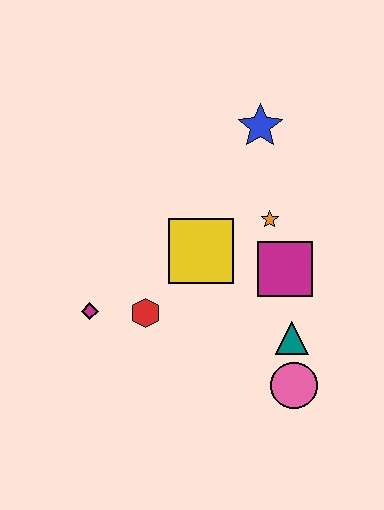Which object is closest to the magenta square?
The orange star is closest to the magenta square.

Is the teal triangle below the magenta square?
Yes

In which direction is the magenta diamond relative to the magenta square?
The magenta diamond is to the left of the magenta square.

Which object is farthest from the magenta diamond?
The blue star is farthest from the magenta diamond.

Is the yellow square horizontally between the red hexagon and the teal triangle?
Yes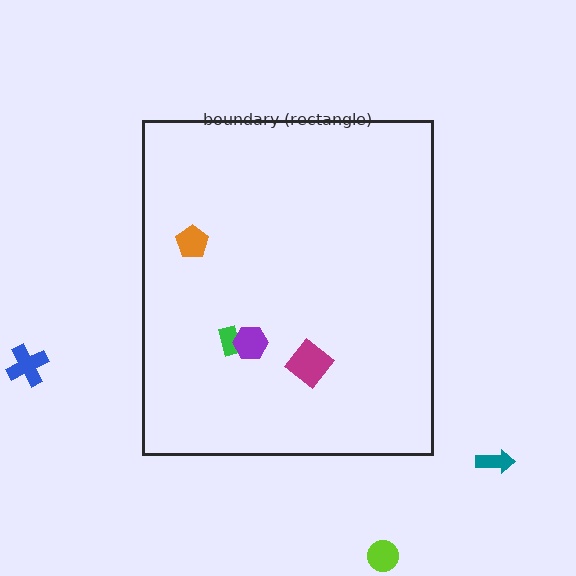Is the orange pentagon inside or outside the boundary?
Inside.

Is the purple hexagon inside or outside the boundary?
Inside.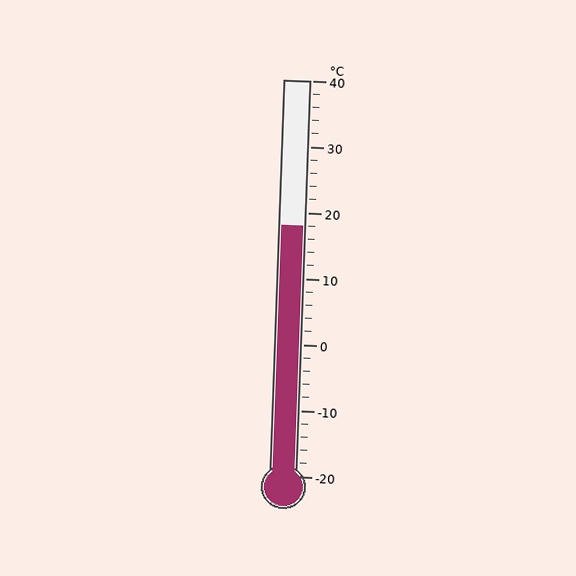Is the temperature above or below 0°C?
The temperature is above 0°C.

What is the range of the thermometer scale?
The thermometer scale ranges from -20°C to 40°C.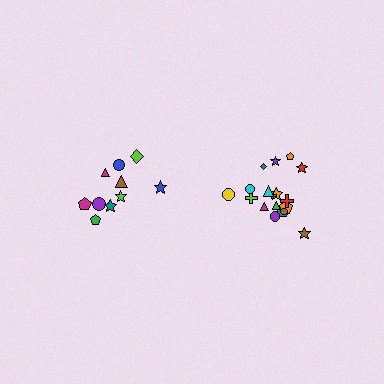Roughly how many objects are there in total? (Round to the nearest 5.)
Roughly 30 objects in total.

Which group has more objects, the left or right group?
The right group.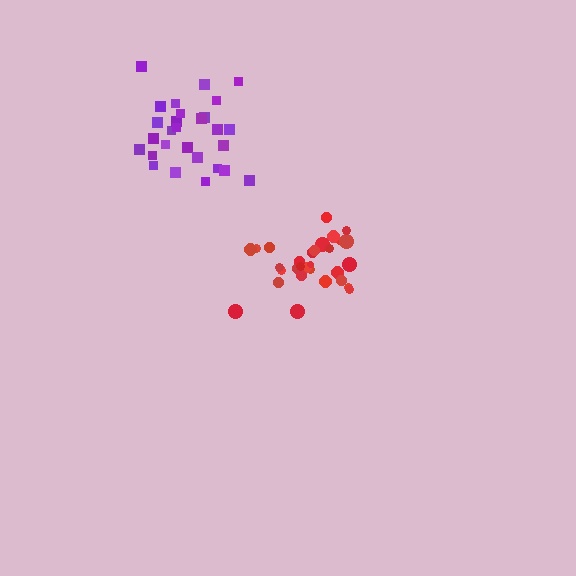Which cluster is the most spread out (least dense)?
Purple.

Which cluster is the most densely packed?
Red.